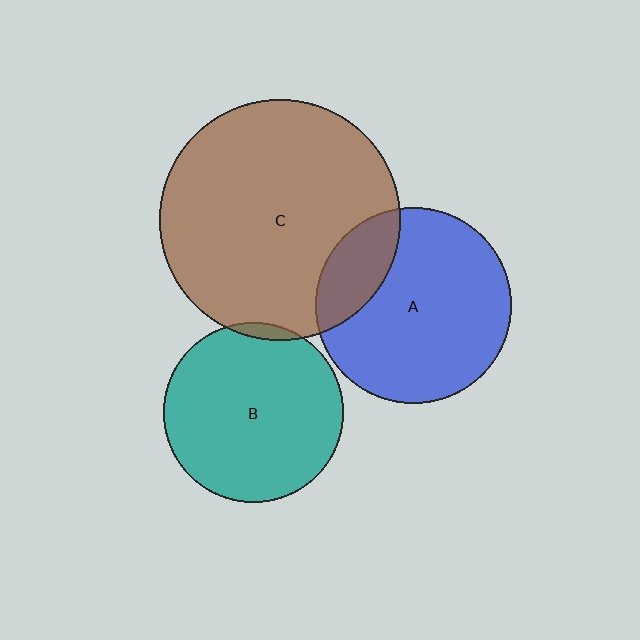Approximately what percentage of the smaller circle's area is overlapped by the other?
Approximately 5%.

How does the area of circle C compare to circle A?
Approximately 1.5 times.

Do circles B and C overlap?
Yes.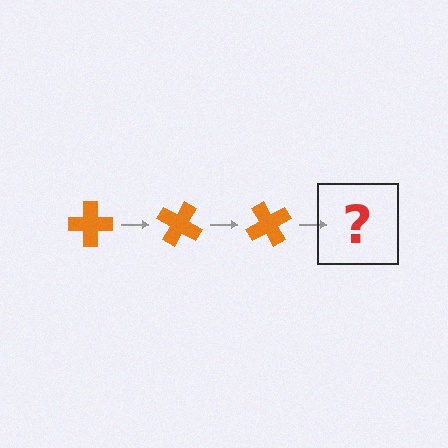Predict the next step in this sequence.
The next step is an orange cross rotated 90 degrees.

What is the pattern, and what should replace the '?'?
The pattern is that the cross rotates 30 degrees each step. The '?' should be an orange cross rotated 90 degrees.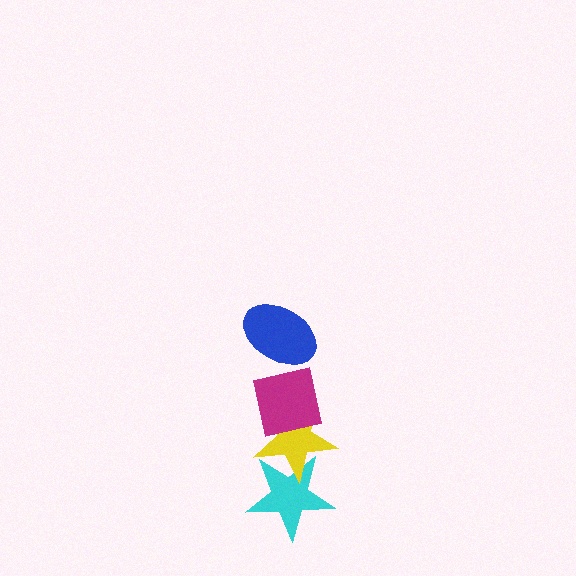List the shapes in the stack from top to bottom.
From top to bottom: the blue ellipse, the magenta square, the yellow star, the cyan star.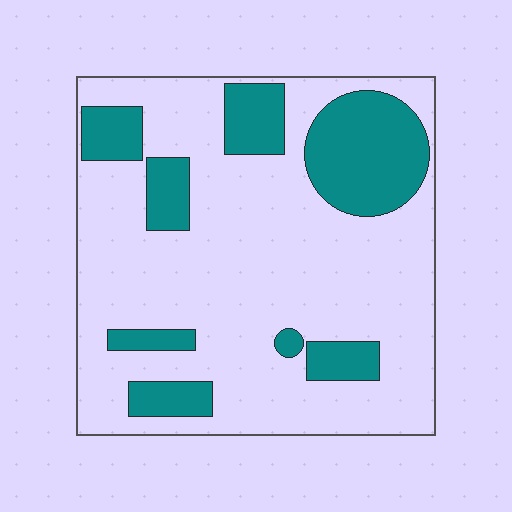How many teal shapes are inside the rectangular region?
8.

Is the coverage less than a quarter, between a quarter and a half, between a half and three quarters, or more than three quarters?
Less than a quarter.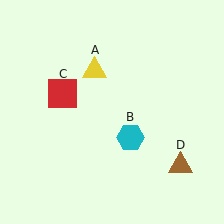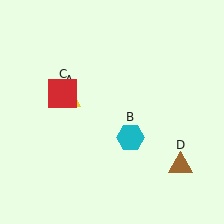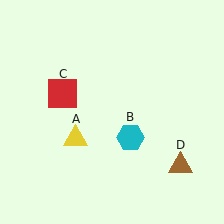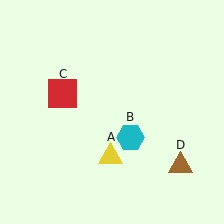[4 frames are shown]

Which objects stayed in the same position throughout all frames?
Cyan hexagon (object B) and red square (object C) and brown triangle (object D) remained stationary.